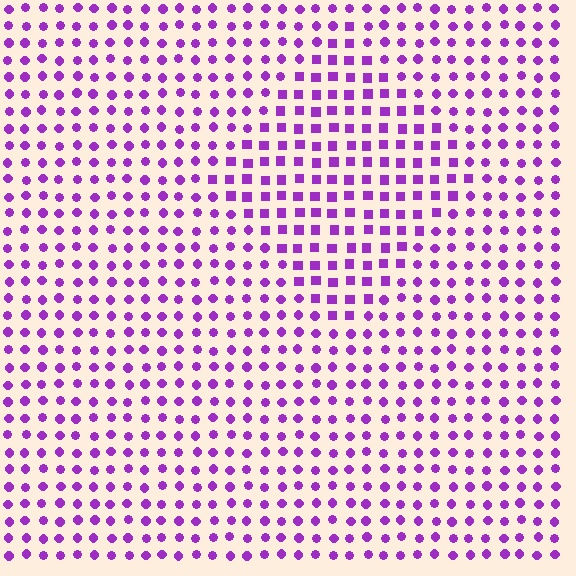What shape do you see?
I see a diamond.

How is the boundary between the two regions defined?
The boundary is defined by a change in element shape: squares inside vs. circles outside. All elements share the same color and spacing.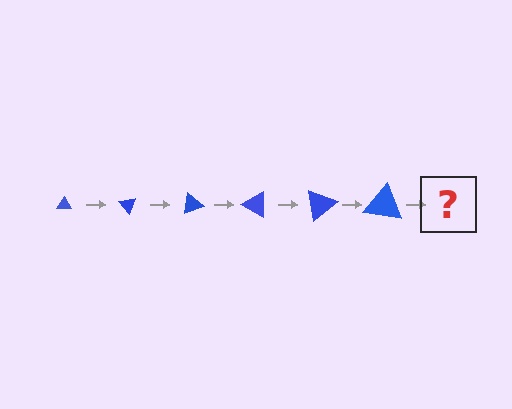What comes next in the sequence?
The next element should be a triangle, larger than the previous one and rotated 300 degrees from the start.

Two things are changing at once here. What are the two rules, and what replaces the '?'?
The two rules are that the triangle grows larger each step and it rotates 50 degrees each step. The '?' should be a triangle, larger than the previous one and rotated 300 degrees from the start.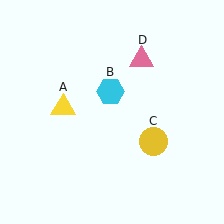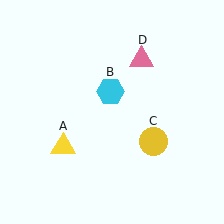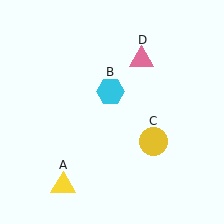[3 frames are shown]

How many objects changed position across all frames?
1 object changed position: yellow triangle (object A).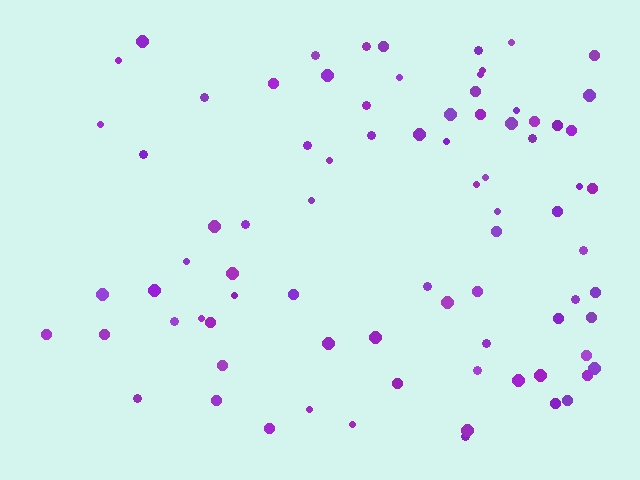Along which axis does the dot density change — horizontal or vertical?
Horizontal.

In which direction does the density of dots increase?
From left to right, with the right side densest.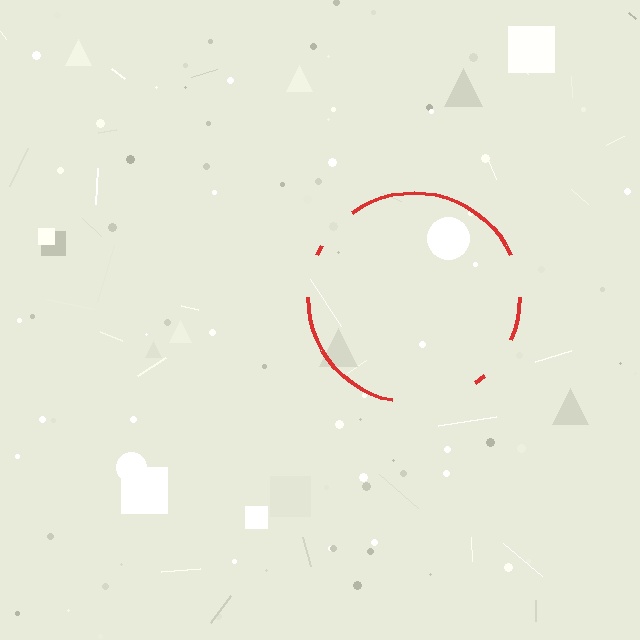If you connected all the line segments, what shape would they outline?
They would outline a circle.